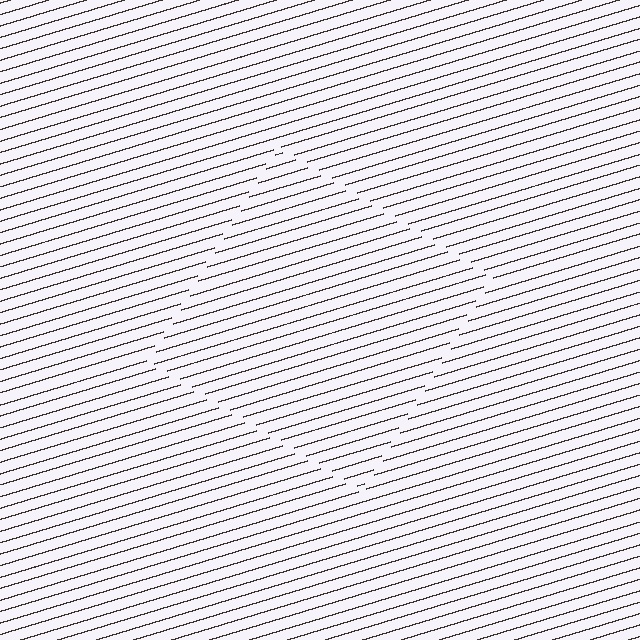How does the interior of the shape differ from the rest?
The interior of the shape contains the same grating, shifted by half a period — the contour is defined by the phase discontinuity where line-ends from the inner and outer gratings abut.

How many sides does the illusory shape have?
4 sides — the line-ends trace a square.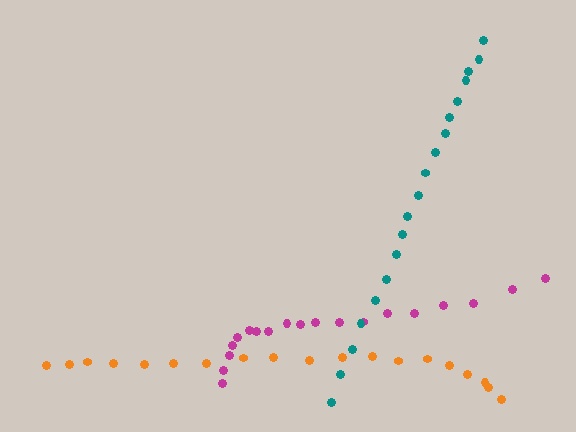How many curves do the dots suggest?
There are 3 distinct paths.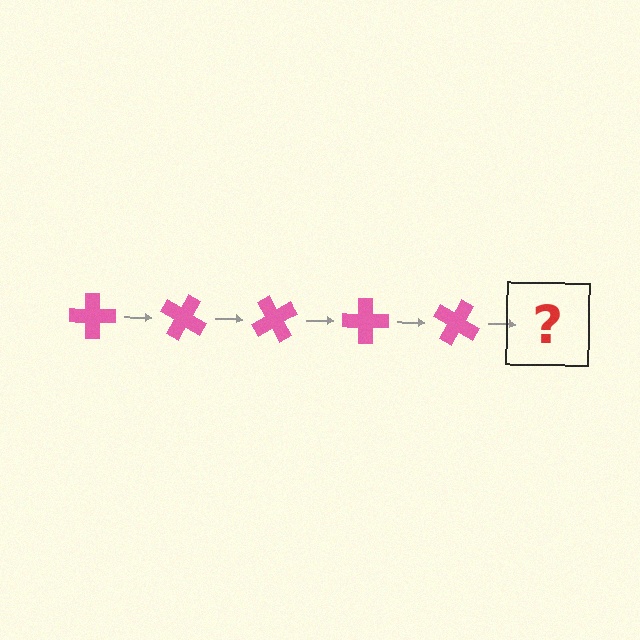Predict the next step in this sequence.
The next step is a pink cross rotated 150 degrees.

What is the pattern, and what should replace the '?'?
The pattern is that the cross rotates 30 degrees each step. The '?' should be a pink cross rotated 150 degrees.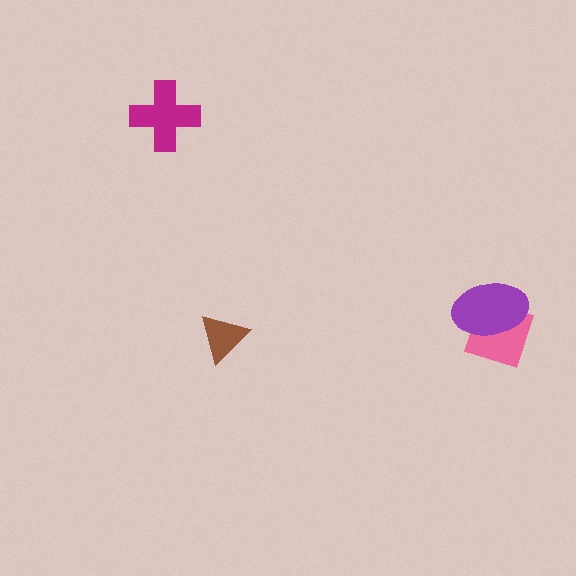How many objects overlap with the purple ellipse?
1 object overlaps with the purple ellipse.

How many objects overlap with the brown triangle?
0 objects overlap with the brown triangle.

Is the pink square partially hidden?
Yes, it is partially covered by another shape.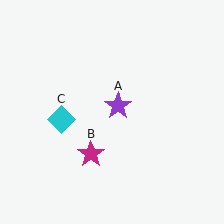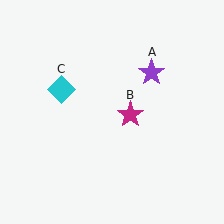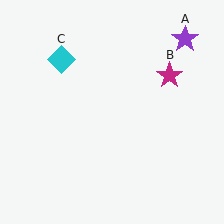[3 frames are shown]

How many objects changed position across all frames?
3 objects changed position: purple star (object A), magenta star (object B), cyan diamond (object C).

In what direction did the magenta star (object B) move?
The magenta star (object B) moved up and to the right.